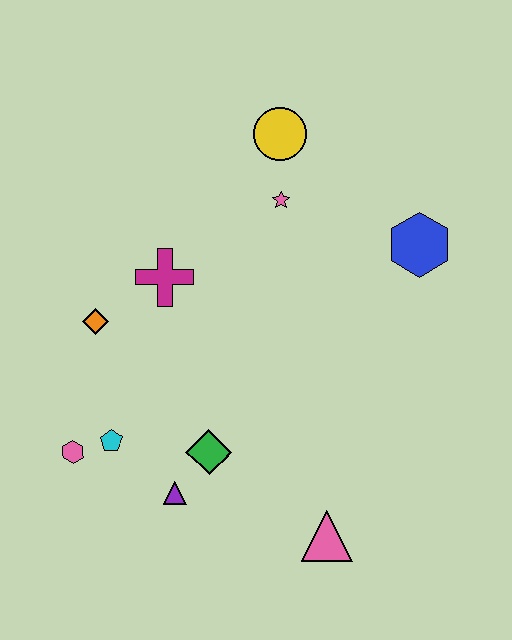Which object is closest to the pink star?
The yellow circle is closest to the pink star.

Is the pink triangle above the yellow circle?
No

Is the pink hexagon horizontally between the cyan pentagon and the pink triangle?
No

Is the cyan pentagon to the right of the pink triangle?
No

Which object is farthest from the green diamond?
The yellow circle is farthest from the green diamond.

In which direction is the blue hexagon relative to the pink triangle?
The blue hexagon is above the pink triangle.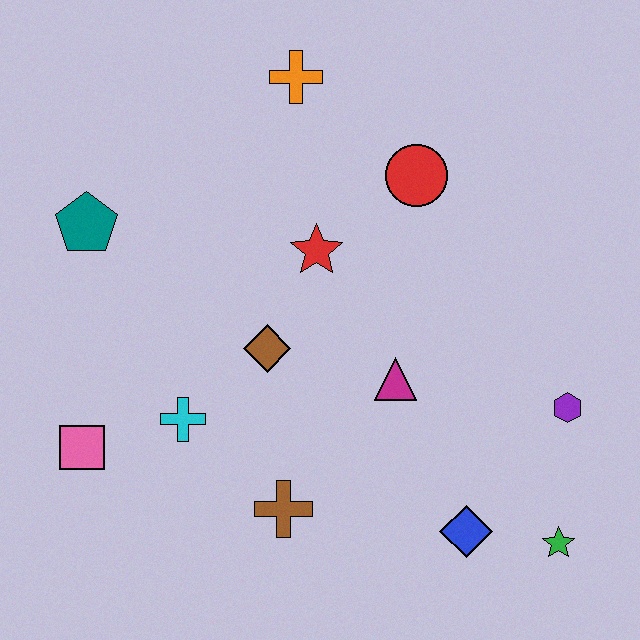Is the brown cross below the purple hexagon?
Yes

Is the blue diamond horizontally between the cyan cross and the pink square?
No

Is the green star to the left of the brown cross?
No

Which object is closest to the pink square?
The cyan cross is closest to the pink square.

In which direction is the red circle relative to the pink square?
The red circle is to the right of the pink square.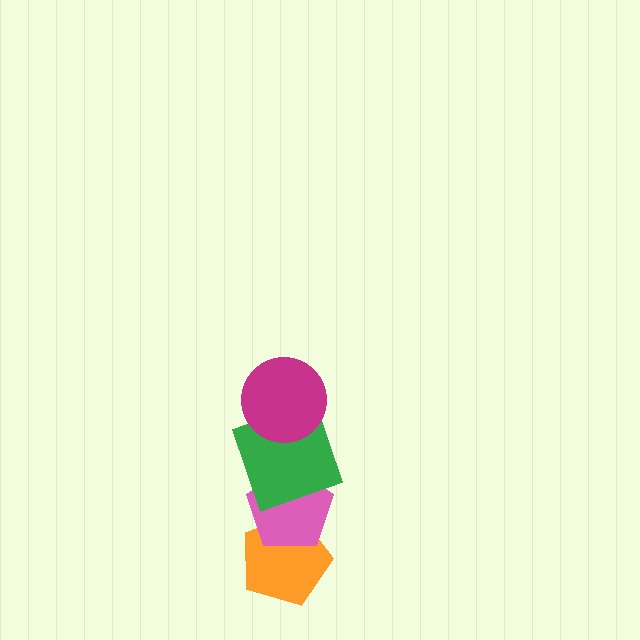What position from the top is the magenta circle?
The magenta circle is 1st from the top.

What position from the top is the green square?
The green square is 2nd from the top.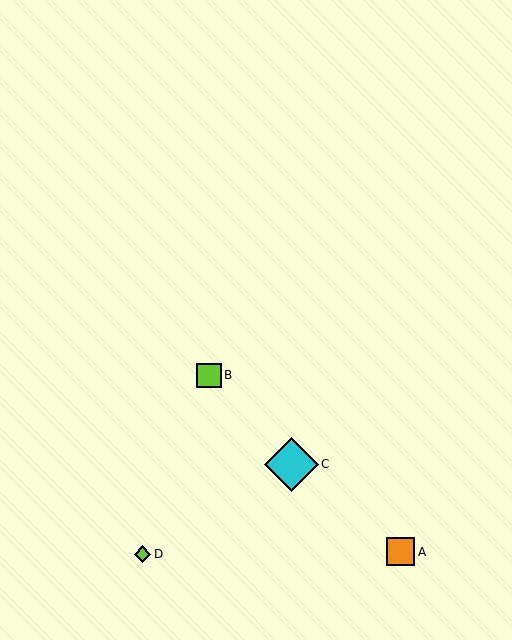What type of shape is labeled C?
Shape C is a cyan diamond.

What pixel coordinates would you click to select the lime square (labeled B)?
Click at (209, 375) to select the lime square B.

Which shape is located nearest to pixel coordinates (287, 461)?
The cyan diamond (labeled C) at (292, 464) is nearest to that location.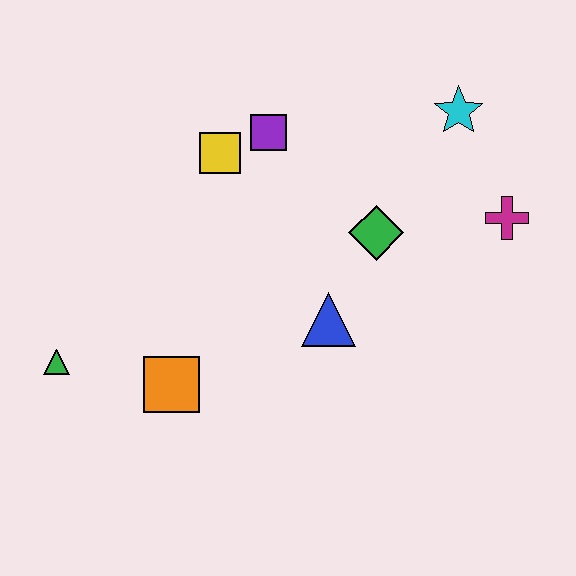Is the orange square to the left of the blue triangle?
Yes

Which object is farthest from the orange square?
The cyan star is farthest from the orange square.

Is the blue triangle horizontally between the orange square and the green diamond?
Yes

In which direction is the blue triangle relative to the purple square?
The blue triangle is below the purple square.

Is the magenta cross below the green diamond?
No